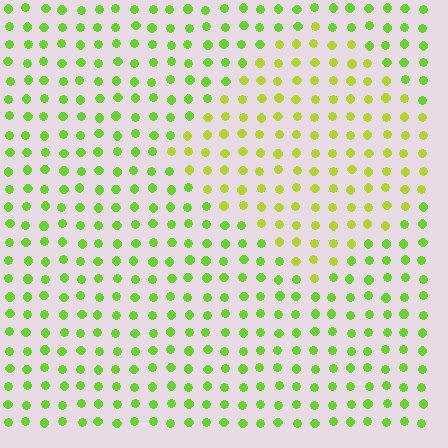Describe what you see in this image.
The image is filled with small lime elements in a uniform arrangement. A diamond-shaped region is visible where the elements are tinted to a slightly different hue, forming a subtle color boundary.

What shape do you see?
I see a diamond.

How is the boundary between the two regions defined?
The boundary is defined purely by a slight shift in hue (about 27 degrees). Spacing, size, and orientation are identical on both sides.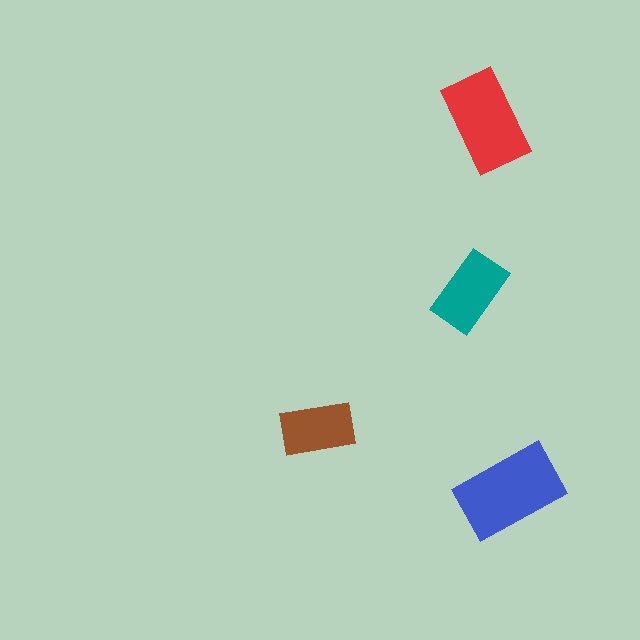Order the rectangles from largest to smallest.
the blue one, the red one, the teal one, the brown one.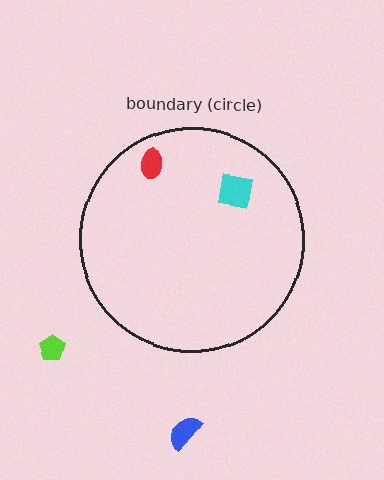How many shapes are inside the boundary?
2 inside, 2 outside.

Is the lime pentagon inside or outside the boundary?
Outside.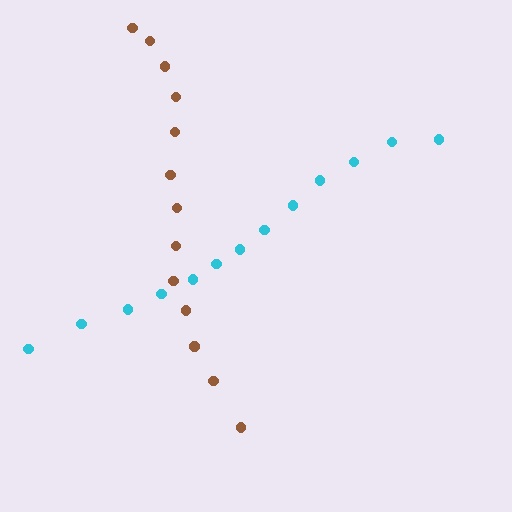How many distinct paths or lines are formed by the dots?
There are 2 distinct paths.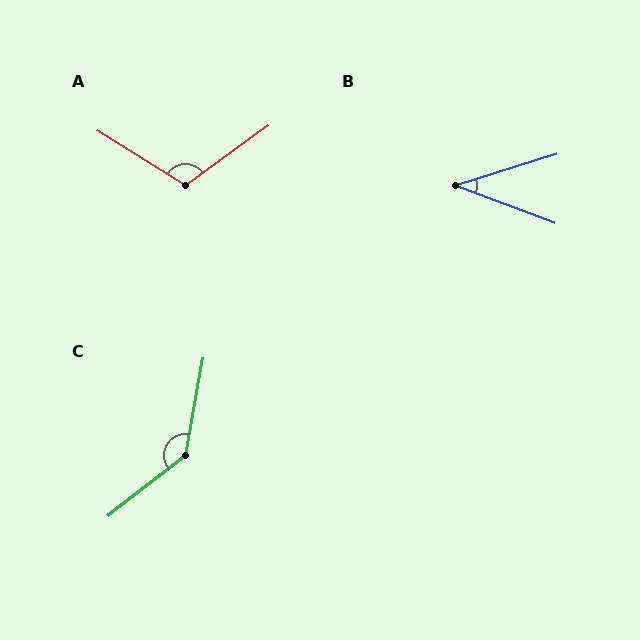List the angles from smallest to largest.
B (38°), A (112°), C (138°).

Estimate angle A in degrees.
Approximately 112 degrees.